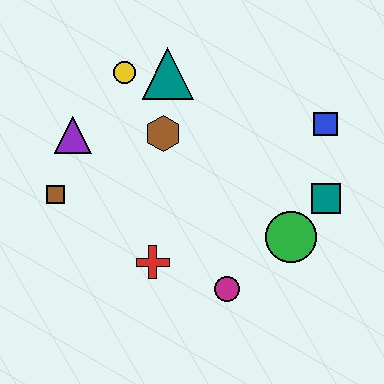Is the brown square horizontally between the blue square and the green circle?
No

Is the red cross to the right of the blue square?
No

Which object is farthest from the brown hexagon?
The teal square is farthest from the brown hexagon.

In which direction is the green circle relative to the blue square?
The green circle is below the blue square.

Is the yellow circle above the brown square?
Yes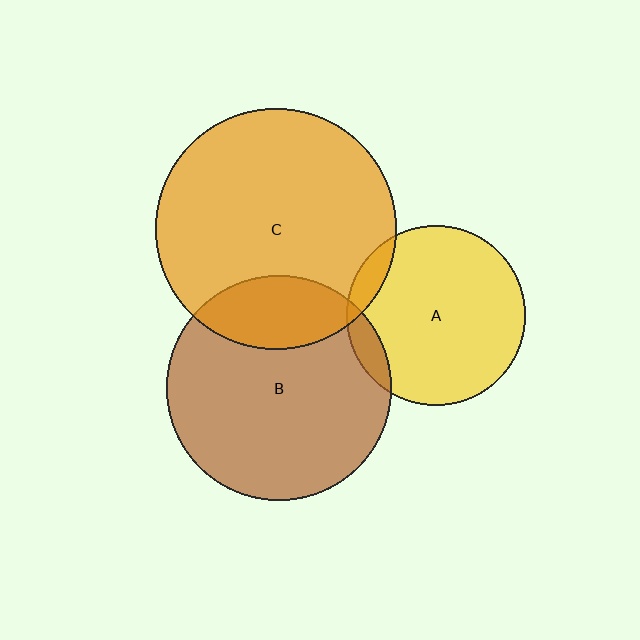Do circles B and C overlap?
Yes.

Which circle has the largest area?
Circle C (orange).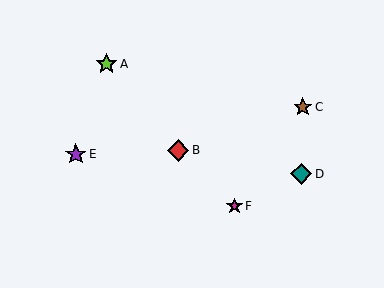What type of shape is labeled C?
Shape C is a brown star.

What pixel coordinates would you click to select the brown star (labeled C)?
Click at (303, 107) to select the brown star C.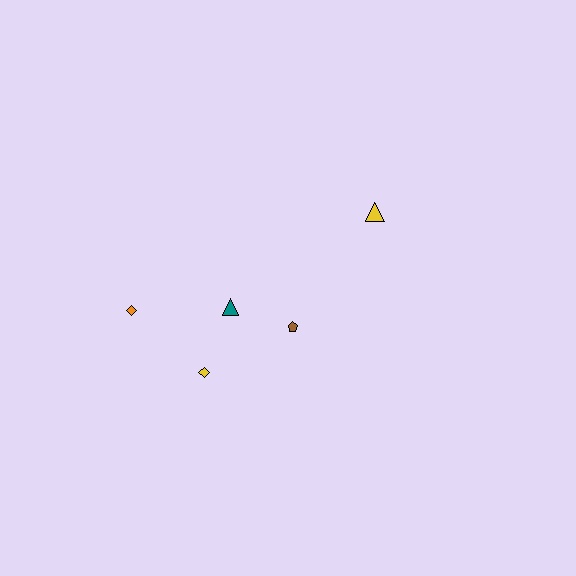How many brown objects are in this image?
There is 1 brown object.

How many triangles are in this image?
There are 2 triangles.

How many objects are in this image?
There are 5 objects.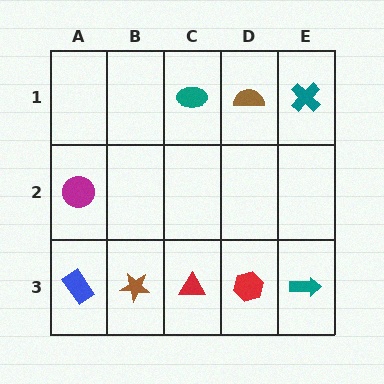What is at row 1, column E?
A teal cross.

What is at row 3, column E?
A teal arrow.